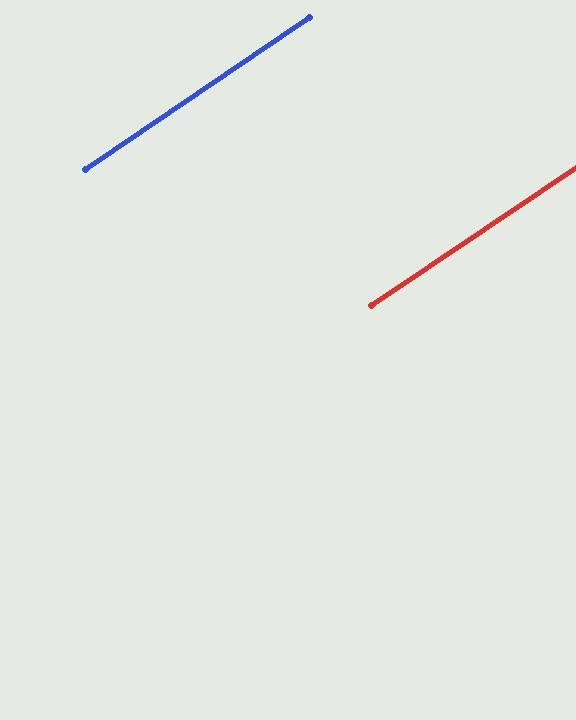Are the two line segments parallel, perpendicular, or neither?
Parallel — their directions differ by only 0.0°.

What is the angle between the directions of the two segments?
Approximately 0 degrees.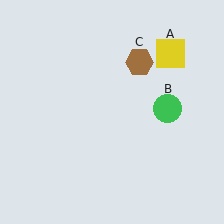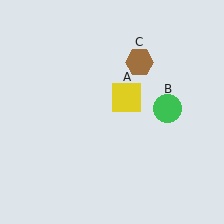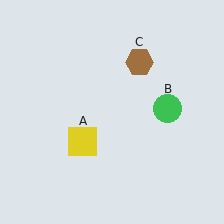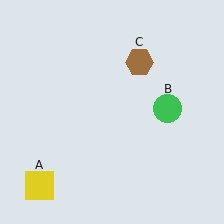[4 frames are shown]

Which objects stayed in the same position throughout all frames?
Green circle (object B) and brown hexagon (object C) remained stationary.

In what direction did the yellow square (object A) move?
The yellow square (object A) moved down and to the left.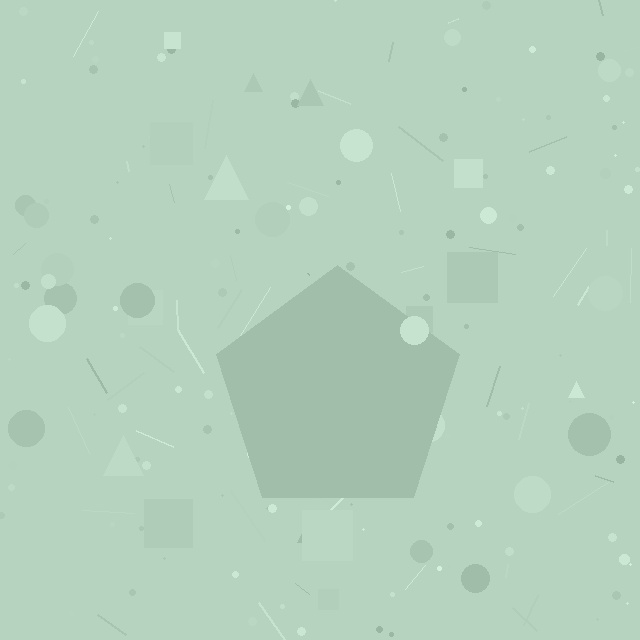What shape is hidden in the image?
A pentagon is hidden in the image.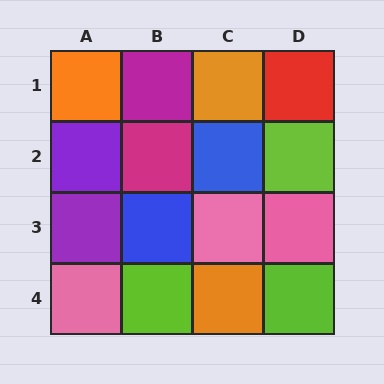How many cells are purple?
2 cells are purple.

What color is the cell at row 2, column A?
Purple.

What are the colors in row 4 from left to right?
Pink, lime, orange, lime.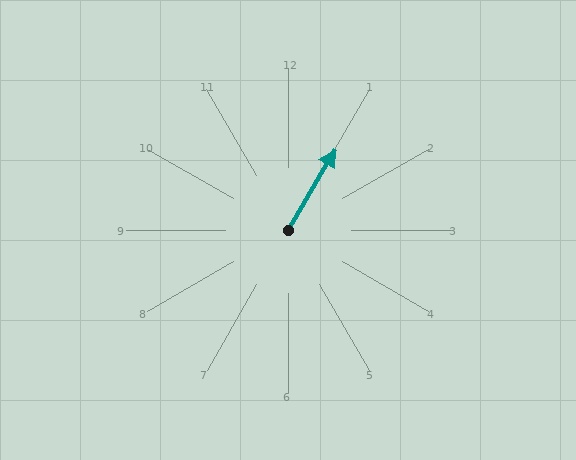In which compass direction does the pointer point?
Northeast.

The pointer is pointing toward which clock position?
Roughly 1 o'clock.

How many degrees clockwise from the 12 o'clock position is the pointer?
Approximately 30 degrees.